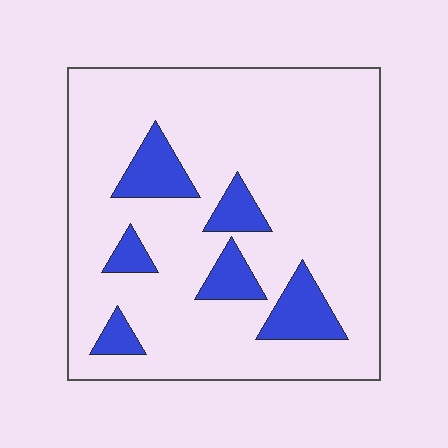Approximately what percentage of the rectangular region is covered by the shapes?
Approximately 15%.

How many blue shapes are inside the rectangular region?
6.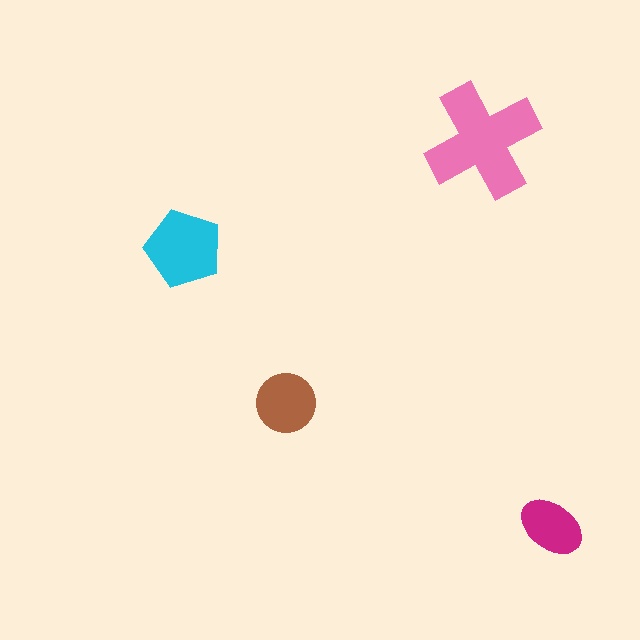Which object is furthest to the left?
The cyan pentagon is leftmost.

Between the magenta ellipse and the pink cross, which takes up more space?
The pink cross.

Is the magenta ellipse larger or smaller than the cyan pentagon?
Smaller.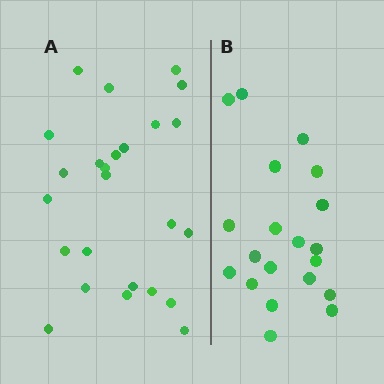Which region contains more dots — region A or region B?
Region A (the left region) has more dots.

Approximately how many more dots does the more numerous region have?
Region A has about 5 more dots than region B.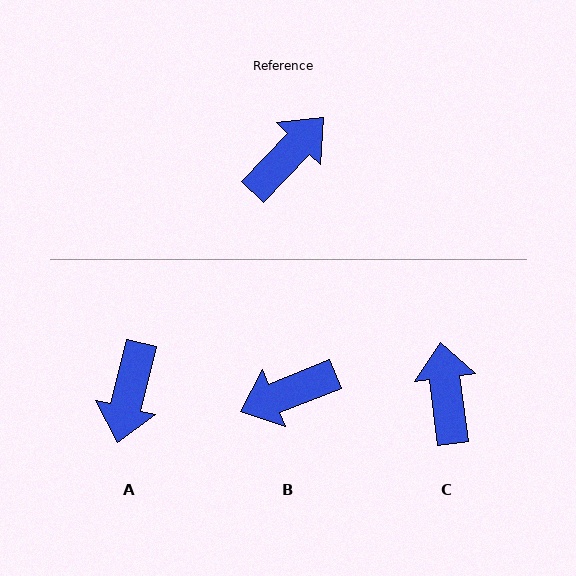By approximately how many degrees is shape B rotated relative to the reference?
Approximately 155 degrees counter-clockwise.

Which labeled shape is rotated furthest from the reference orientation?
B, about 155 degrees away.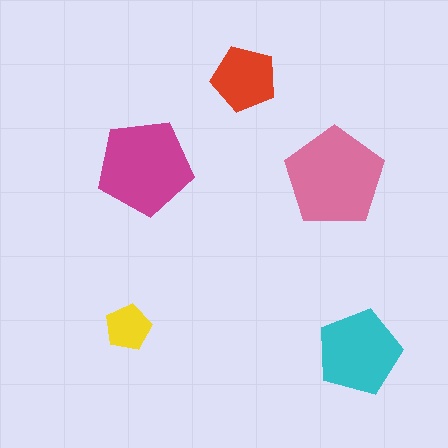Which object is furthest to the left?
The yellow pentagon is leftmost.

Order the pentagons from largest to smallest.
the pink one, the magenta one, the cyan one, the red one, the yellow one.